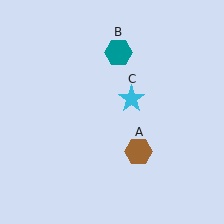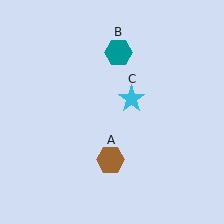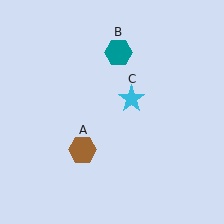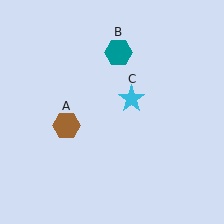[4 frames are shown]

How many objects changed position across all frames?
1 object changed position: brown hexagon (object A).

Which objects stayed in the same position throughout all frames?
Teal hexagon (object B) and cyan star (object C) remained stationary.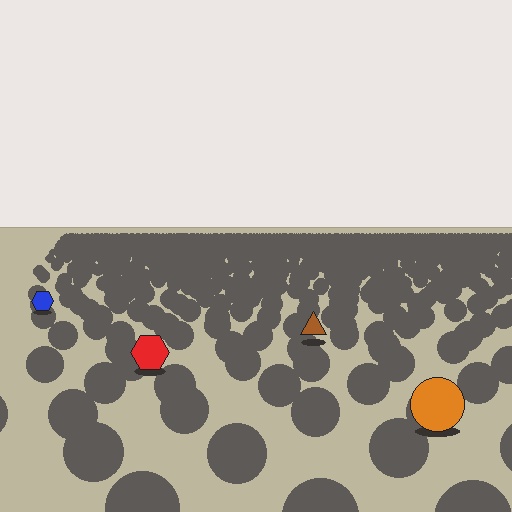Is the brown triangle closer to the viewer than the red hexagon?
No. The red hexagon is closer — you can tell from the texture gradient: the ground texture is coarser near it.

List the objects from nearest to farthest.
From nearest to farthest: the orange circle, the red hexagon, the brown triangle, the blue hexagon.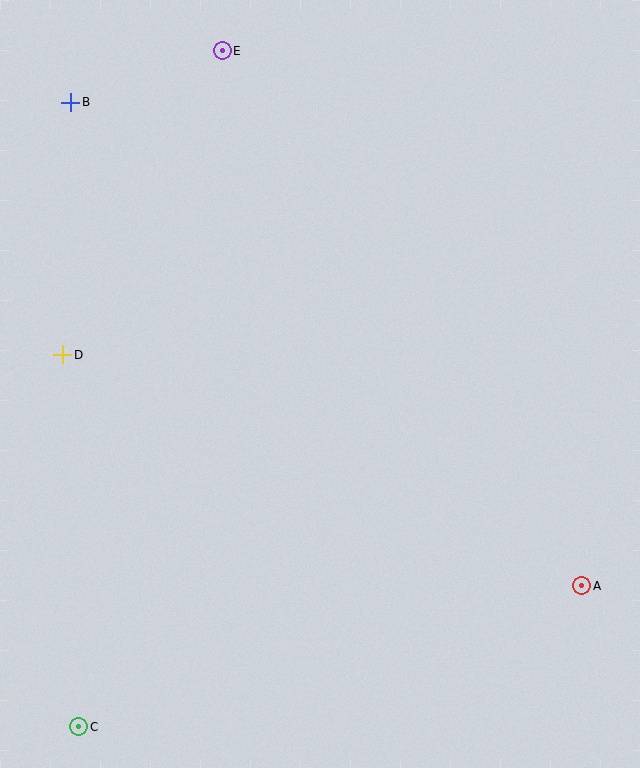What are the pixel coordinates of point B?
Point B is at (71, 102).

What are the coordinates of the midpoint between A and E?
The midpoint between A and E is at (402, 318).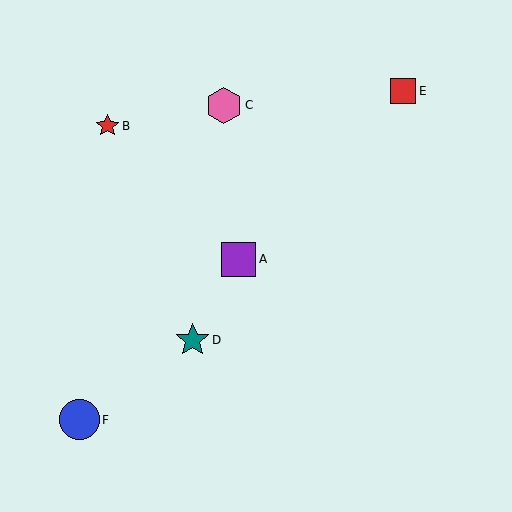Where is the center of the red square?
The center of the red square is at (403, 91).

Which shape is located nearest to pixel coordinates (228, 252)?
The purple square (labeled A) at (239, 259) is nearest to that location.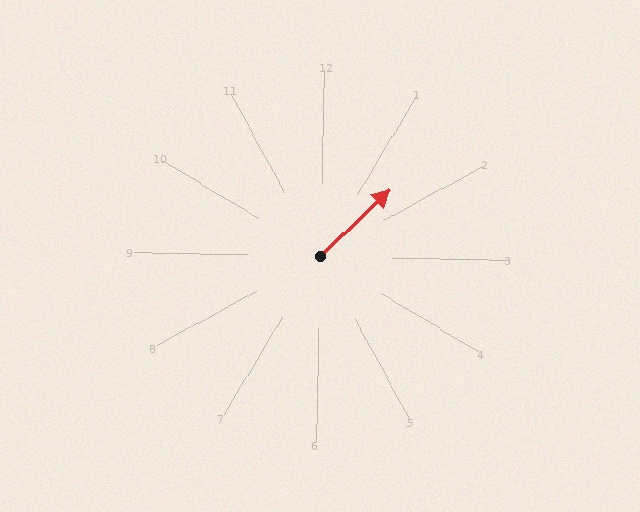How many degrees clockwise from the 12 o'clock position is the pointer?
Approximately 45 degrees.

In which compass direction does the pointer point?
Northeast.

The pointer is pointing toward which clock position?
Roughly 2 o'clock.